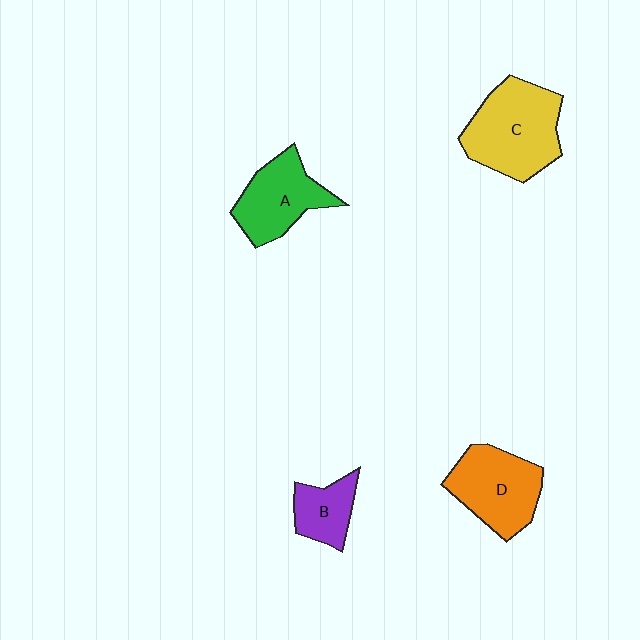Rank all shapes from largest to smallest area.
From largest to smallest: C (yellow), D (orange), A (green), B (purple).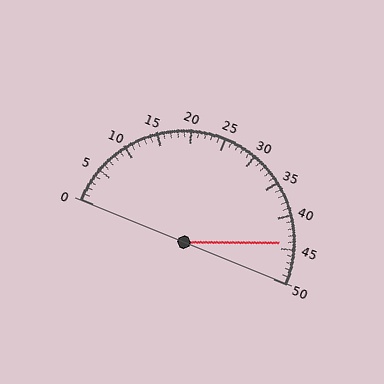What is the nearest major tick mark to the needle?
The nearest major tick mark is 45.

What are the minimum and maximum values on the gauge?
The gauge ranges from 0 to 50.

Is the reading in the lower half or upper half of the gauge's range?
The reading is in the upper half of the range (0 to 50).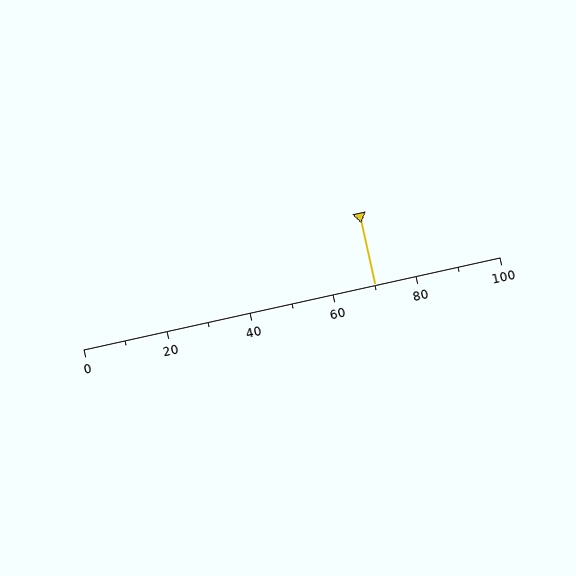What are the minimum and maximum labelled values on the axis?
The axis runs from 0 to 100.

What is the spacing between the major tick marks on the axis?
The major ticks are spaced 20 apart.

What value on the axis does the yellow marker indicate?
The marker indicates approximately 70.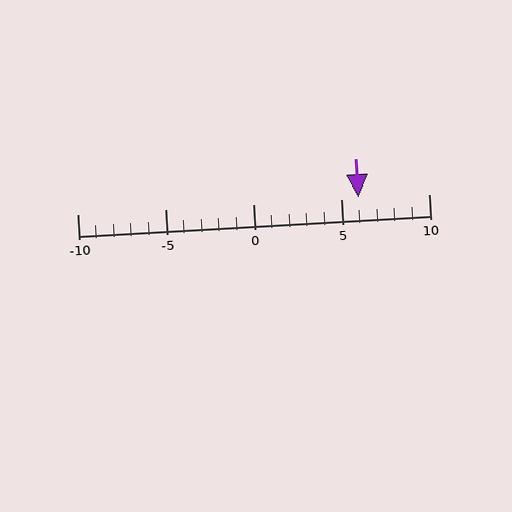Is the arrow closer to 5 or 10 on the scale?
The arrow is closer to 5.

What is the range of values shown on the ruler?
The ruler shows values from -10 to 10.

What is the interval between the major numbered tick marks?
The major tick marks are spaced 5 units apart.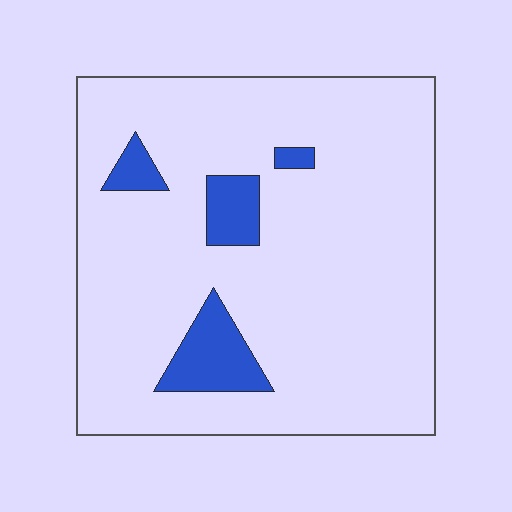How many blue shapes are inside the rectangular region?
4.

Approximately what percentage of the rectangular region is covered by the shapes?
Approximately 10%.